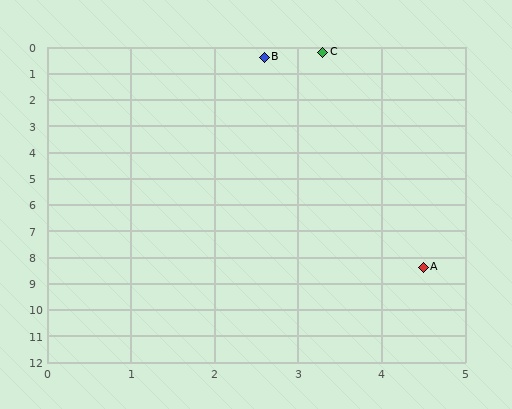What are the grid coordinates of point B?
Point B is at approximately (2.6, 0.4).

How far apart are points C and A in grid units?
Points C and A are about 8.3 grid units apart.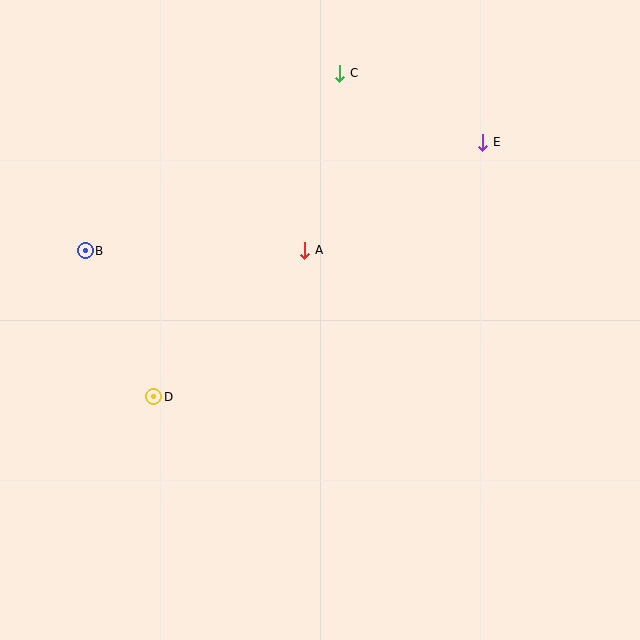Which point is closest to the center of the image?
Point A at (305, 250) is closest to the center.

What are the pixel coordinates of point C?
Point C is at (340, 73).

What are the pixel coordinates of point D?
Point D is at (154, 397).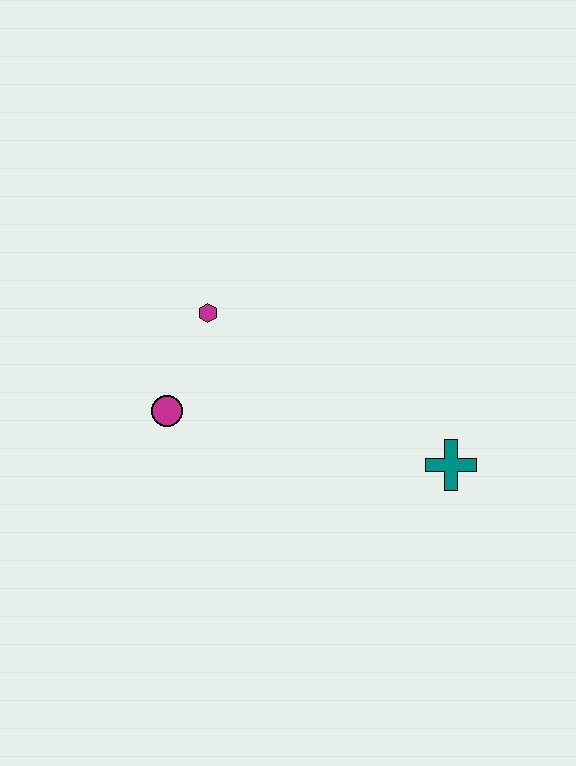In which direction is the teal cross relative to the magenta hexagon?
The teal cross is to the right of the magenta hexagon.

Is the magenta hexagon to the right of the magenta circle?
Yes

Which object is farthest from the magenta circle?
The teal cross is farthest from the magenta circle.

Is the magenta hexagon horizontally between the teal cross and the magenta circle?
Yes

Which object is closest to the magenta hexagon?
The magenta circle is closest to the magenta hexagon.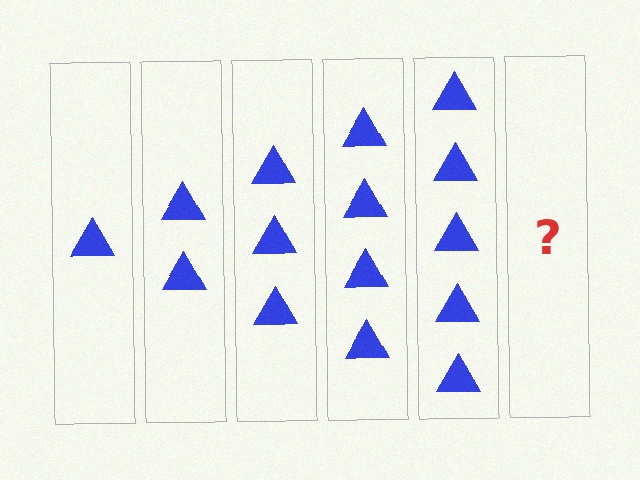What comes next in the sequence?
The next element should be 6 triangles.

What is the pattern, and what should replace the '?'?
The pattern is that each step adds one more triangle. The '?' should be 6 triangles.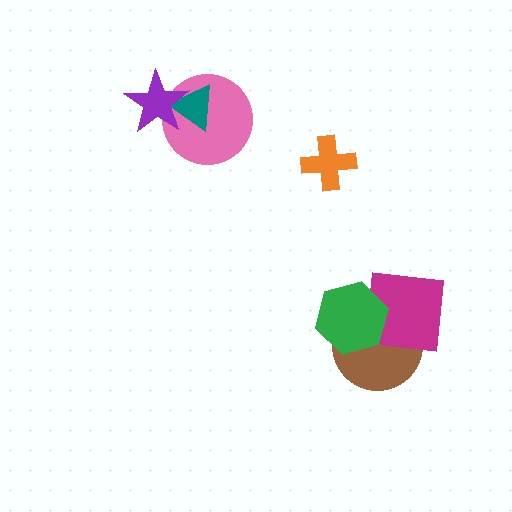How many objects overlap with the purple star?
2 objects overlap with the purple star.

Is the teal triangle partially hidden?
Yes, it is partially covered by another shape.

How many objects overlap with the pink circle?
2 objects overlap with the pink circle.